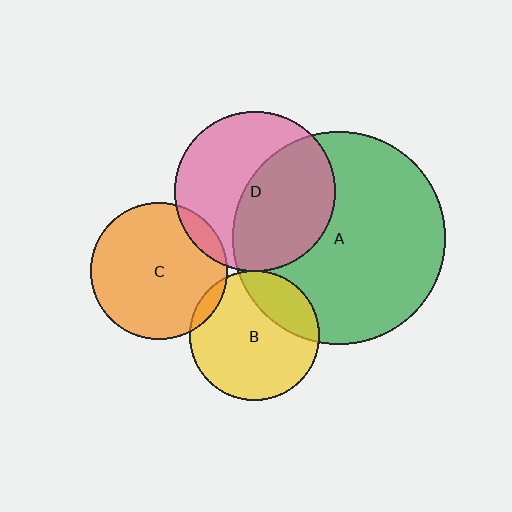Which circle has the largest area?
Circle A (green).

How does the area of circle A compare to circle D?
Approximately 1.8 times.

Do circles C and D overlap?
Yes.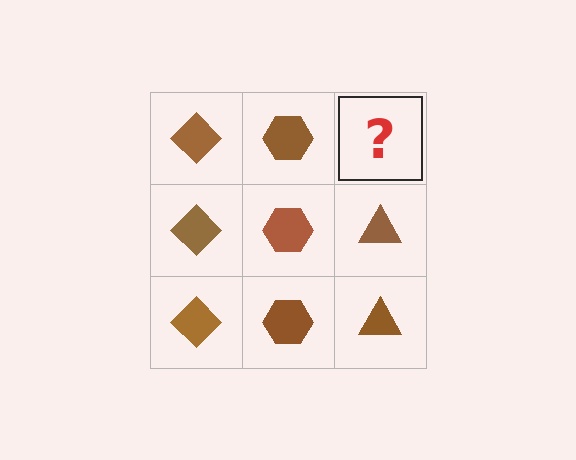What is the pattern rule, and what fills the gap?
The rule is that each column has a consistent shape. The gap should be filled with a brown triangle.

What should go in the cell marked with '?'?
The missing cell should contain a brown triangle.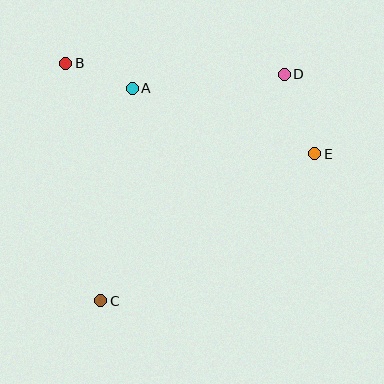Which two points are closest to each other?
Points A and B are closest to each other.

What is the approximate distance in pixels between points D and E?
The distance between D and E is approximately 85 pixels.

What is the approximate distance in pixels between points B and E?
The distance between B and E is approximately 265 pixels.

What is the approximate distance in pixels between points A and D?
The distance between A and D is approximately 153 pixels.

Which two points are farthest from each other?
Points C and D are farthest from each other.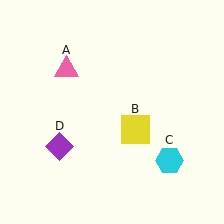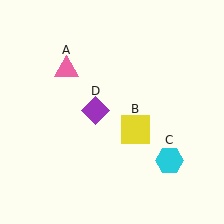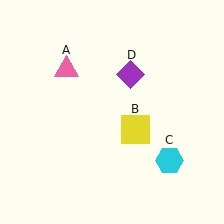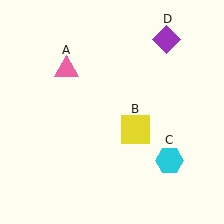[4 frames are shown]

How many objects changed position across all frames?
1 object changed position: purple diamond (object D).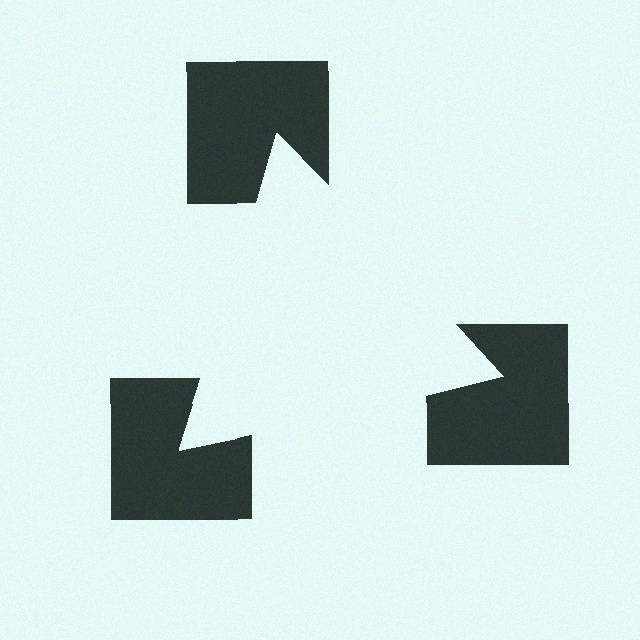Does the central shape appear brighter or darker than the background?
It typically appears slightly brighter than the background, even though no actual brightness change is drawn.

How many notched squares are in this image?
There are 3 — one at each vertex of the illusory triangle.